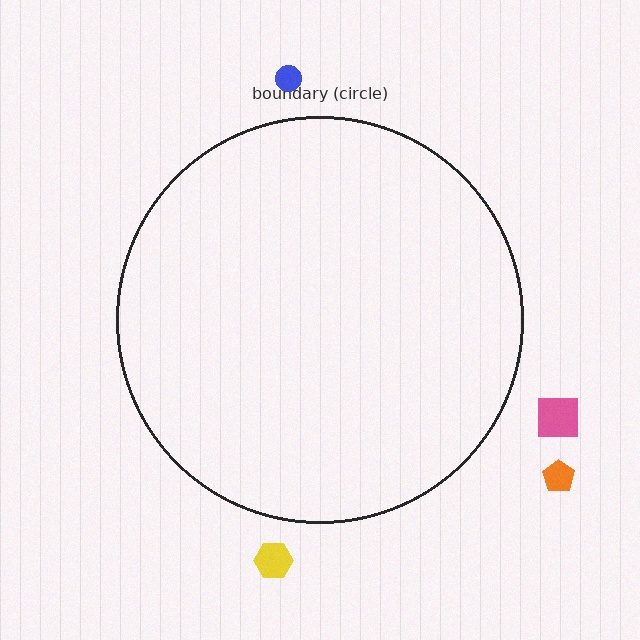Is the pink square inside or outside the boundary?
Outside.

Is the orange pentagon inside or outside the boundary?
Outside.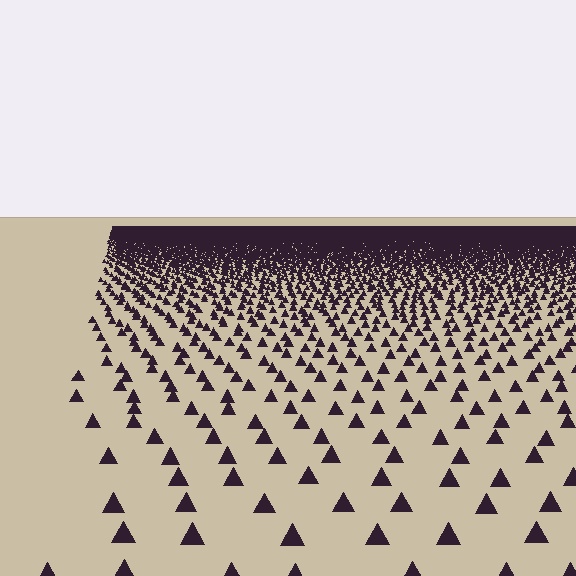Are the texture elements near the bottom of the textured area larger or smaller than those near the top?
Larger. Near the bottom, elements are closer to the viewer and appear at a bigger on-screen size.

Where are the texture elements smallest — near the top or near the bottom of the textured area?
Near the top.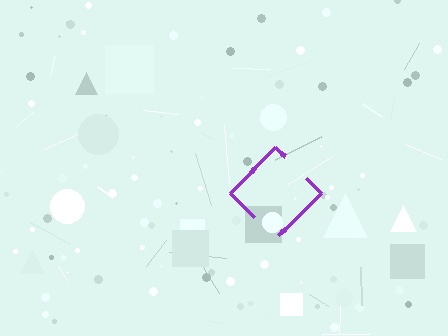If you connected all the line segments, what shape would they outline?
They would outline a diamond.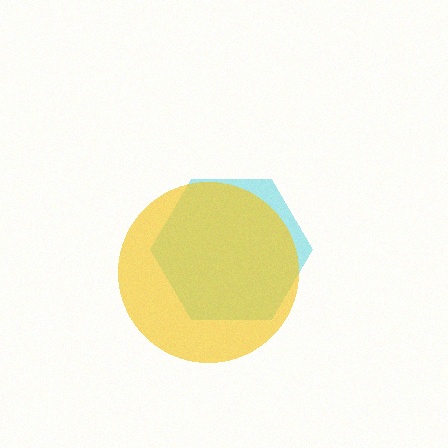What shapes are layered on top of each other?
The layered shapes are: a cyan hexagon, a yellow circle.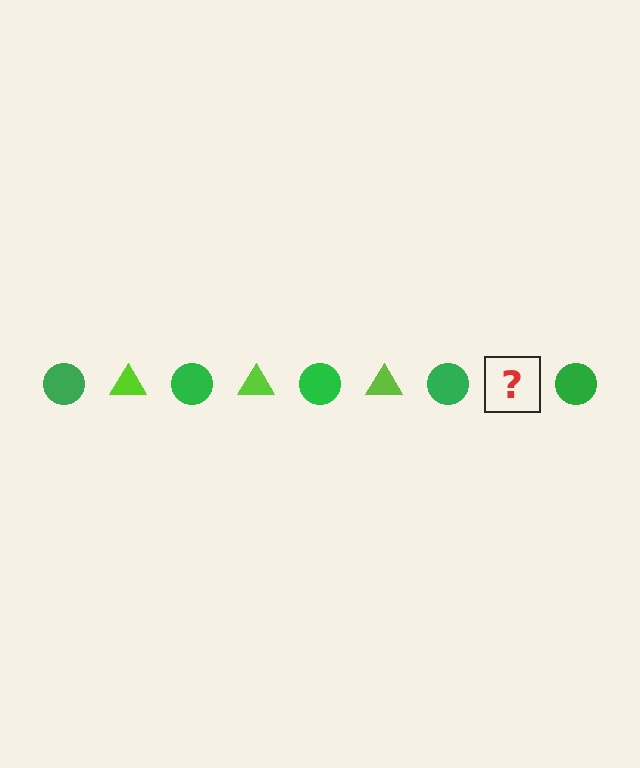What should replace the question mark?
The question mark should be replaced with a lime triangle.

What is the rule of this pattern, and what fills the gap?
The rule is that the pattern alternates between green circle and lime triangle. The gap should be filled with a lime triangle.